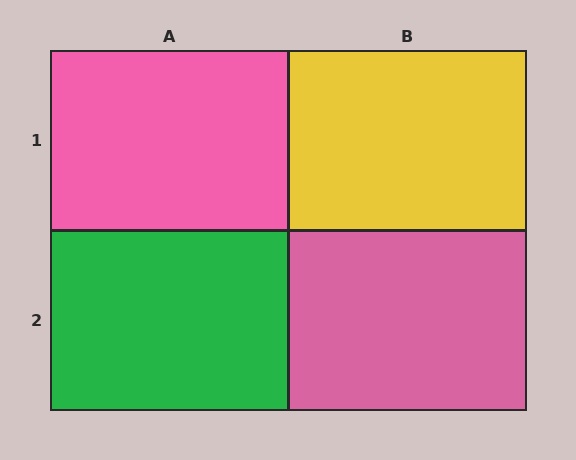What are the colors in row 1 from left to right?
Pink, yellow.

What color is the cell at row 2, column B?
Pink.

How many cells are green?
1 cell is green.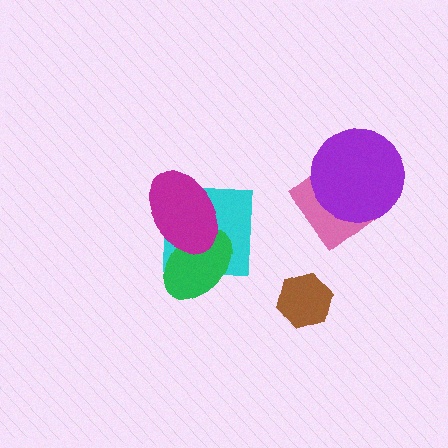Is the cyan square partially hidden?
Yes, it is partially covered by another shape.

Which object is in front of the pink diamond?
The purple circle is in front of the pink diamond.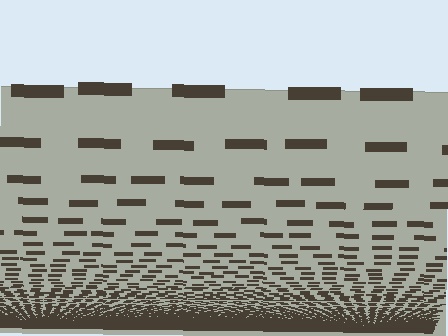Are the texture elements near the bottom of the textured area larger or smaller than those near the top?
Smaller. The gradient is inverted — elements near the bottom are smaller and denser.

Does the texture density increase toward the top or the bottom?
Density increases toward the bottom.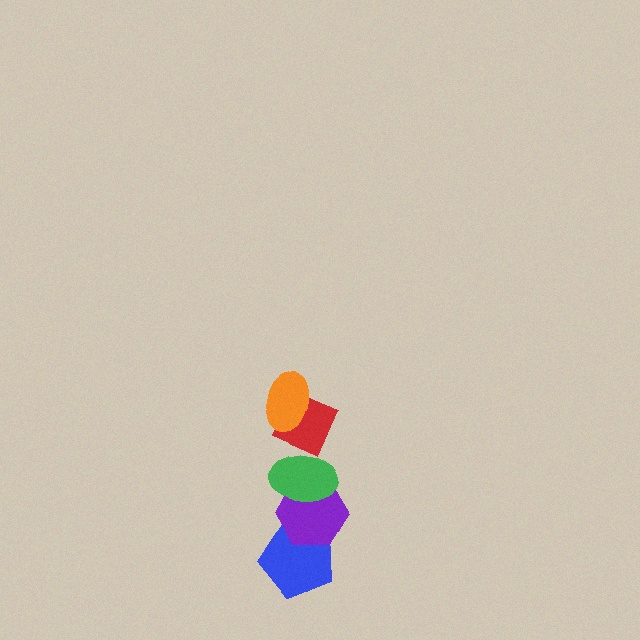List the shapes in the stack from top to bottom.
From top to bottom: the orange ellipse, the red diamond, the green ellipse, the purple hexagon, the blue pentagon.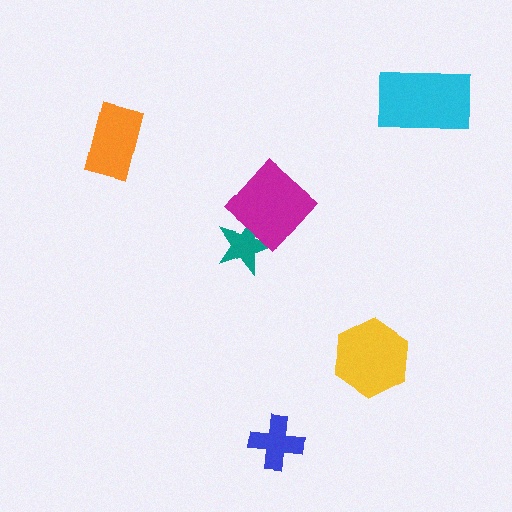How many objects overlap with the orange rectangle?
0 objects overlap with the orange rectangle.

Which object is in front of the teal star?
The magenta diamond is in front of the teal star.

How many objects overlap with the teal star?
1 object overlaps with the teal star.